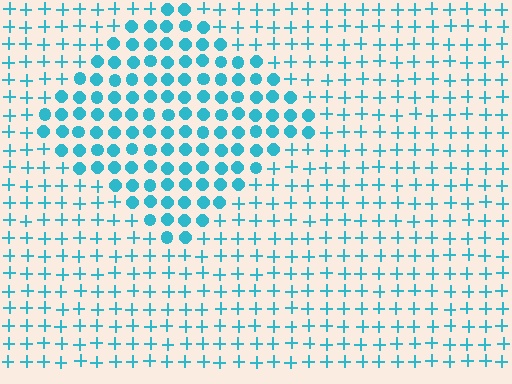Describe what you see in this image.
The image is filled with small cyan elements arranged in a uniform grid. A diamond-shaped region contains circles, while the surrounding area contains plus signs. The boundary is defined purely by the change in element shape.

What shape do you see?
I see a diamond.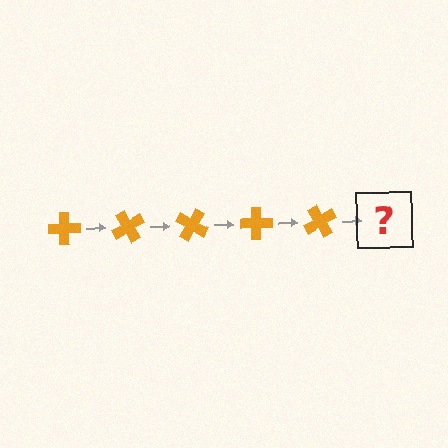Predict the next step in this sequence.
The next step is an orange cross rotated 300 degrees.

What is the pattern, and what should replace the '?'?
The pattern is that the cross rotates 60 degrees each step. The '?' should be an orange cross rotated 300 degrees.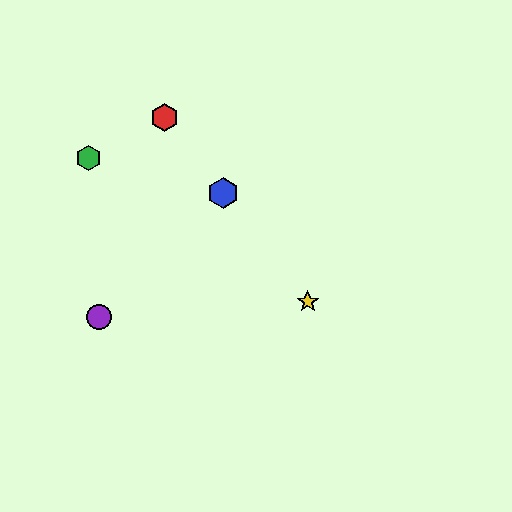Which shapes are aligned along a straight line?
The red hexagon, the blue hexagon, the yellow star are aligned along a straight line.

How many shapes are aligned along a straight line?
3 shapes (the red hexagon, the blue hexagon, the yellow star) are aligned along a straight line.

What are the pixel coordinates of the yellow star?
The yellow star is at (308, 302).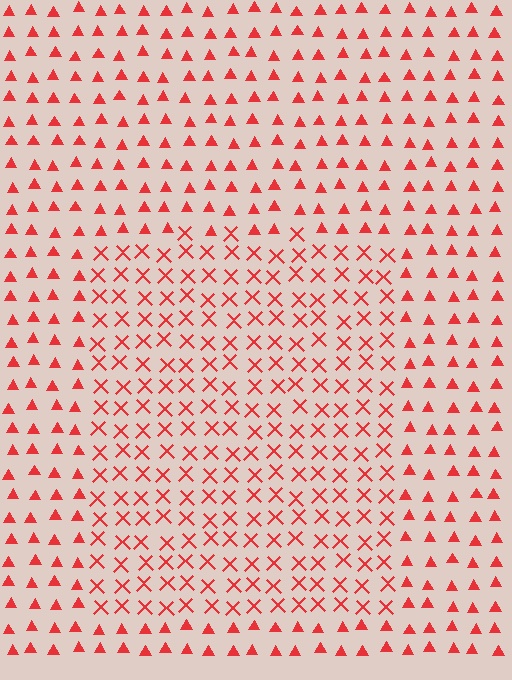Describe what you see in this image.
The image is filled with small red elements arranged in a uniform grid. A rectangle-shaped region contains X marks, while the surrounding area contains triangles. The boundary is defined purely by the change in element shape.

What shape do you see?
I see a rectangle.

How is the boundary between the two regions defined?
The boundary is defined by a change in element shape: X marks inside vs. triangles outside. All elements share the same color and spacing.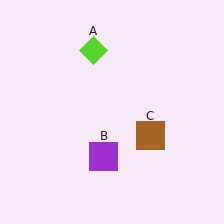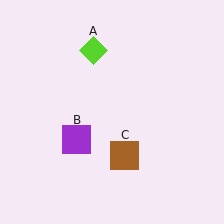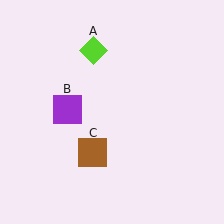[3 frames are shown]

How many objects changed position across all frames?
2 objects changed position: purple square (object B), brown square (object C).